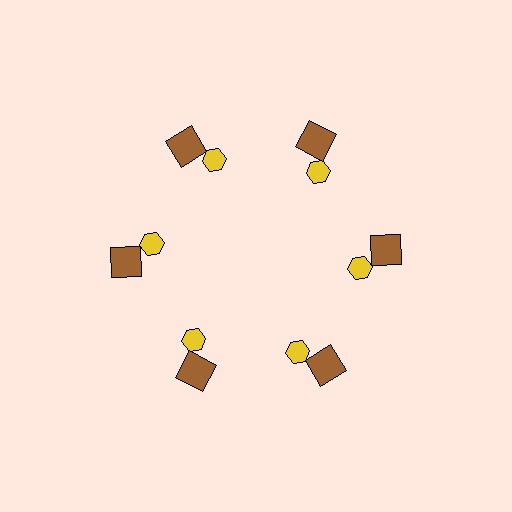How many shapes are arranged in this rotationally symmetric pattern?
There are 12 shapes, arranged in 6 groups of 2.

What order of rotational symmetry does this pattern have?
This pattern has 6-fold rotational symmetry.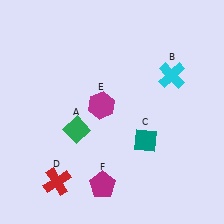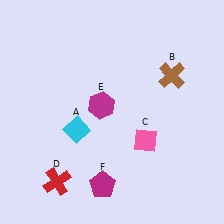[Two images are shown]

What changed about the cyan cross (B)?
In Image 1, B is cyan. In Image 2, it changed to brown.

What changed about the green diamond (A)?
In Image 1, A is green. In Image 2, it changed to cyan.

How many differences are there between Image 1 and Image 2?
There are 3 differences between the two images.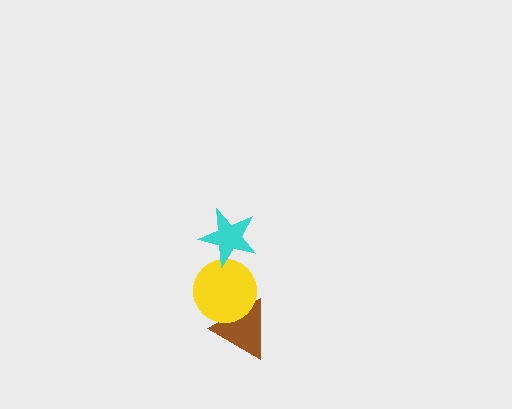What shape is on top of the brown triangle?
The yellow circle is on top of the brown triangle.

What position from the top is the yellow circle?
The yellow circle is 2nd from the top.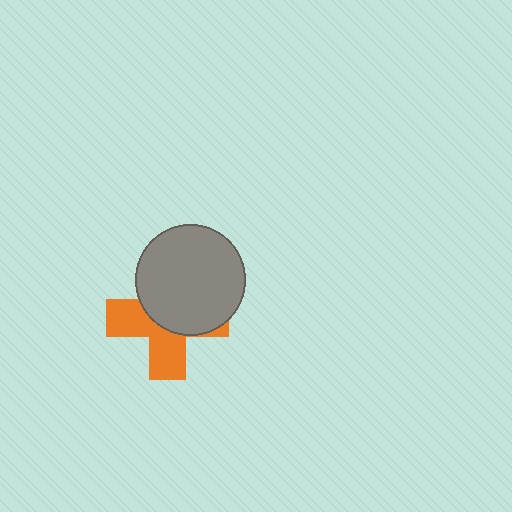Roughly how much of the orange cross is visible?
About half of it is visible (roughly 47%).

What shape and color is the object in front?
The object in front is a gray circle.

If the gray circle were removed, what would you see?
You would see the complete orange cross.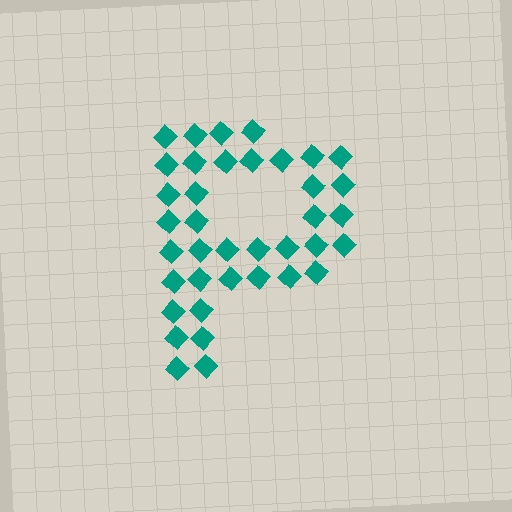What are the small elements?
The small elements are diamonds.